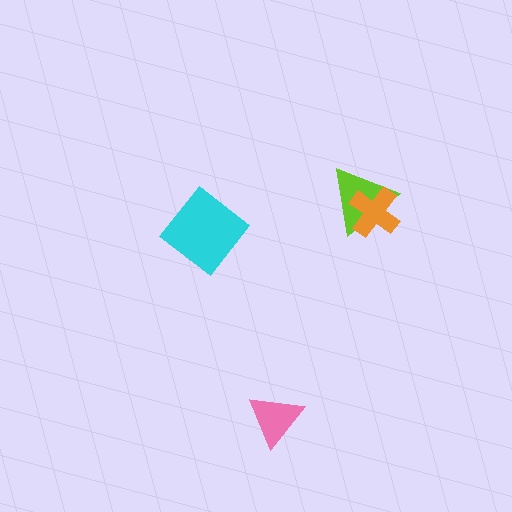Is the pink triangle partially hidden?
No, no other shape covers it.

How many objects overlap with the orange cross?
1 object overlaps with the orange cross.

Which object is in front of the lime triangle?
The orange cross is in front of the lime triangle.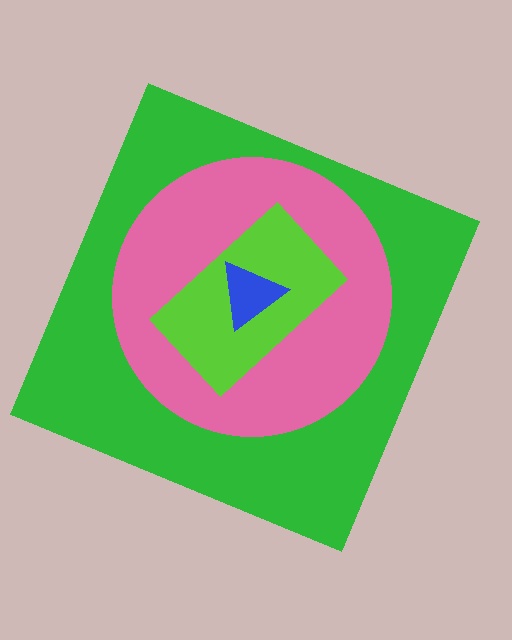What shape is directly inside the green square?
The pink circle.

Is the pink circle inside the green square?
Yes.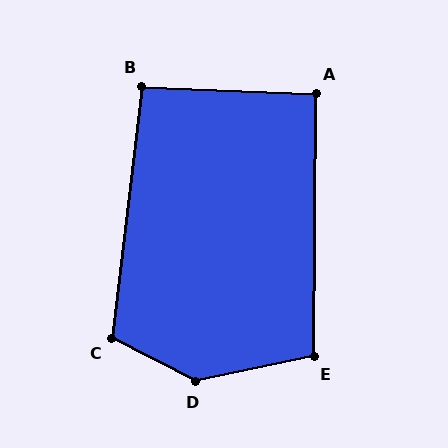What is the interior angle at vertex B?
Approximately 95 degrees (approximately right).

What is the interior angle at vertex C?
Approximately 111 degrees (obtuse).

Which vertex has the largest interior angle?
D, at approximately 141 degrees.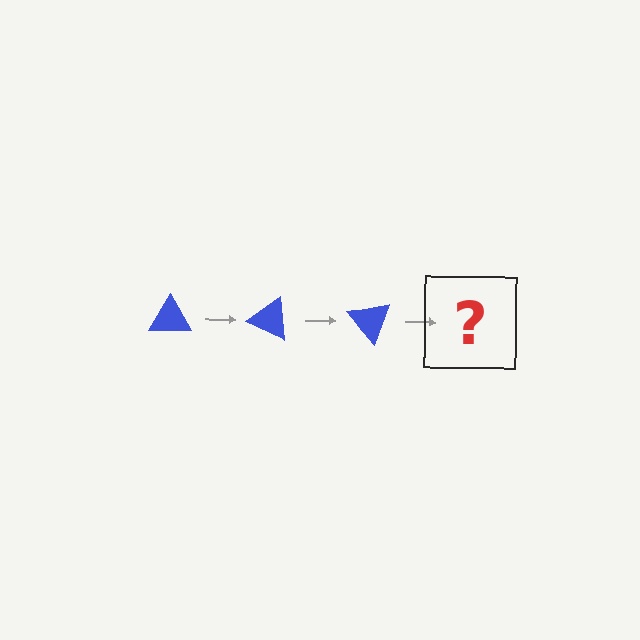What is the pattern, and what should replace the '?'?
The pattern is that the triangle rotates 25 degrees each step. The '?' should be a blue triangle rotated 75 degrees.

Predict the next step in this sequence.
The next step is a blue triangle rotated 75 degrees.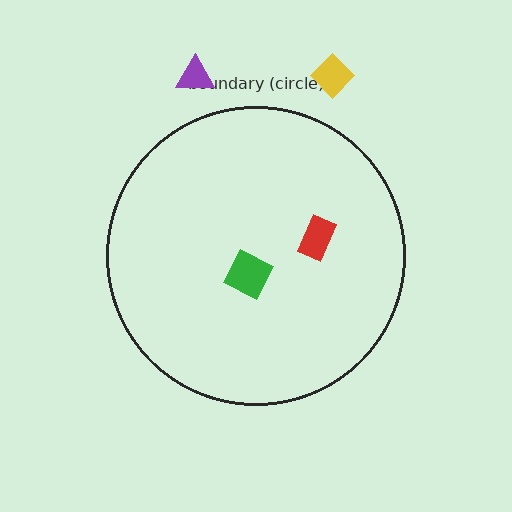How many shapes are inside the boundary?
2 inside, 2 outside.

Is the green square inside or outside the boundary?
Inside.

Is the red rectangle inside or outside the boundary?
Inside.